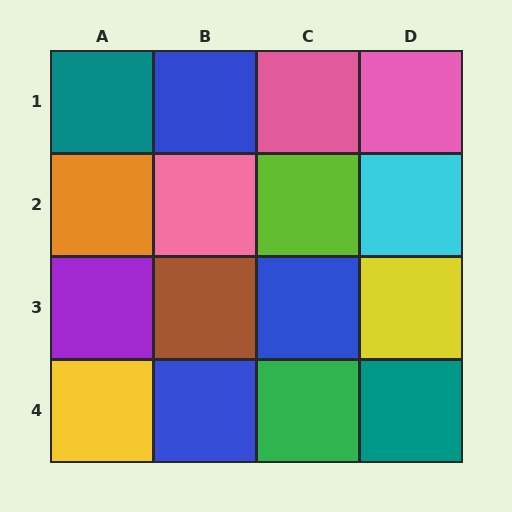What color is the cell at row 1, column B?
Blue.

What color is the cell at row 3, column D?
Yellow.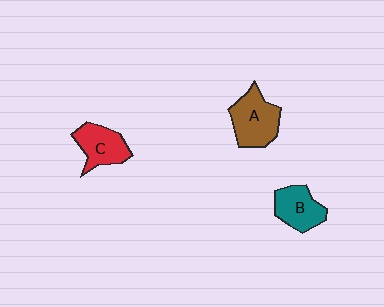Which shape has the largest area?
Shape A (brown).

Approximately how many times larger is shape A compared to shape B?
Approximately 1.2 times.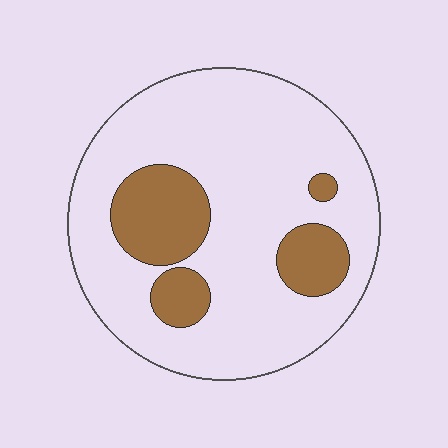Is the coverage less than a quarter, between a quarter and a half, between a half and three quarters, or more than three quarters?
Less than a quarter.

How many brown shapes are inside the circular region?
4.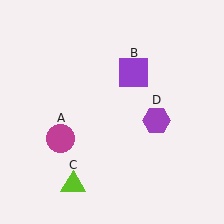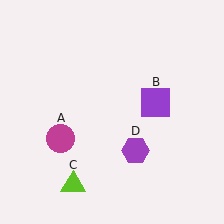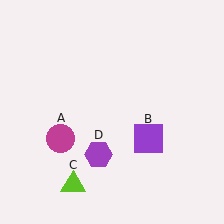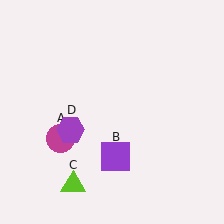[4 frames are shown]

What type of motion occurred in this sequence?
The purple square (object B), purple hexagon (object D) rotated clockwise around the center of the scene.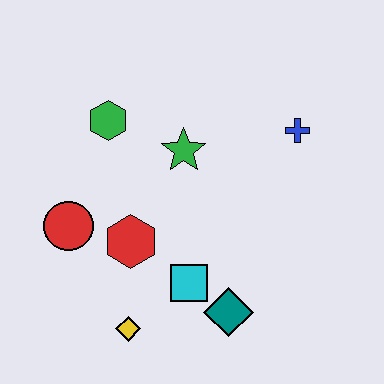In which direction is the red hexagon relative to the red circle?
The red hexagon is to the right of the red circle.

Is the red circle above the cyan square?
Yes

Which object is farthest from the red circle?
The blue cross is farthest from the red circle.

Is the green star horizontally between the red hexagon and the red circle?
No